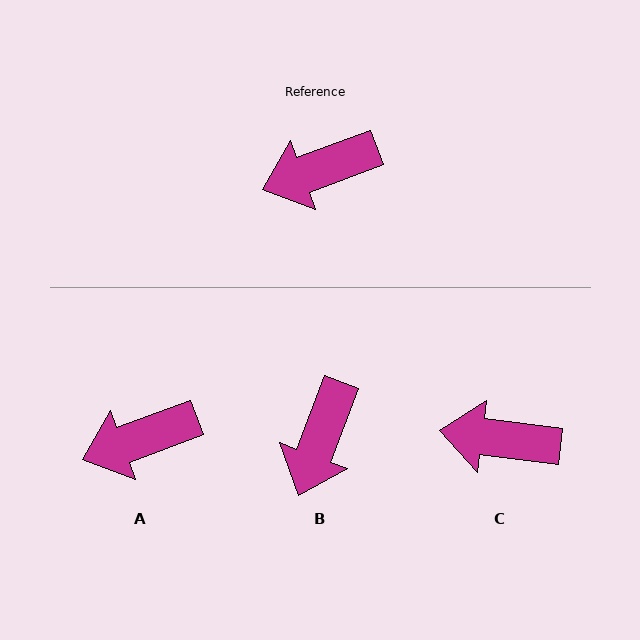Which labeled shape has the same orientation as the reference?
A.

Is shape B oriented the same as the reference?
No, it is off by about 49 degrees.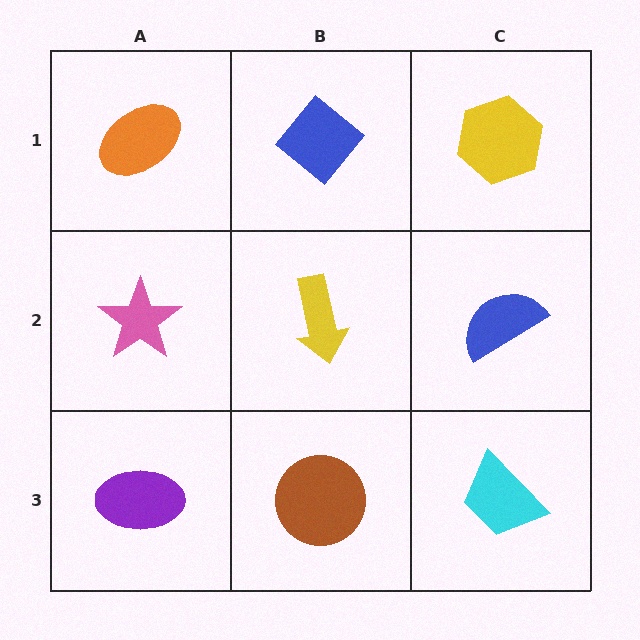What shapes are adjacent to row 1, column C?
A blue semicircle (row 2, column C), a blue diamond (row 1, column B).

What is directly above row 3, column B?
A yellow arrow.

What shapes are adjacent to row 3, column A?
A pink star (row 2, column A), a brown circle (row 3, column B).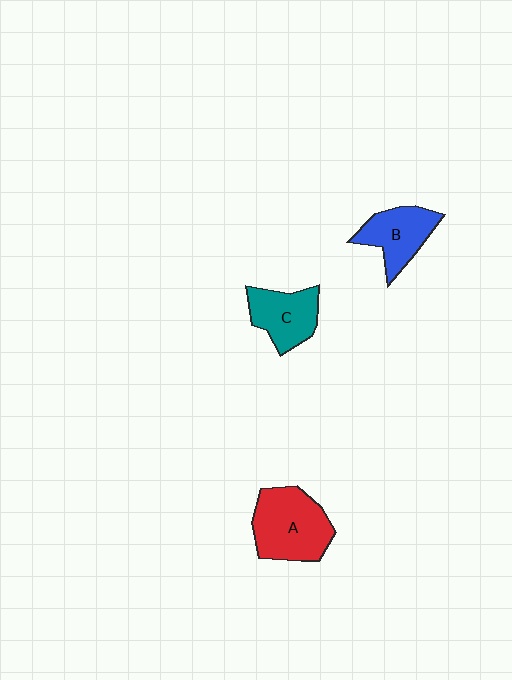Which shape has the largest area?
Shape A (red).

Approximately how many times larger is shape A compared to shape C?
Approximately 1.4 times.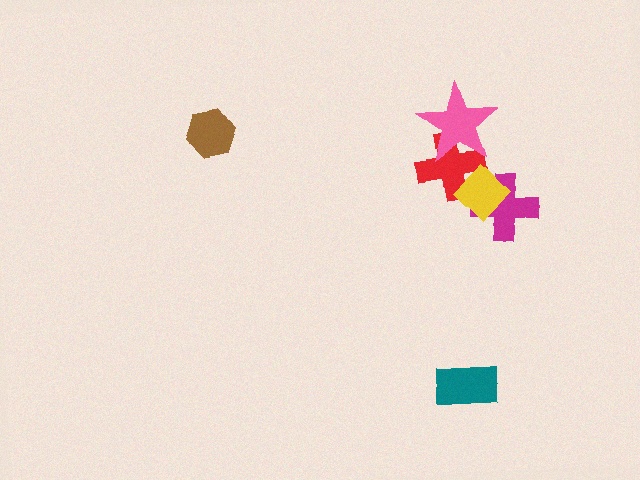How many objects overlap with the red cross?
2 objects overlap with the red cross.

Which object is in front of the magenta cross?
The yellow diamond is in front of the magenta cross.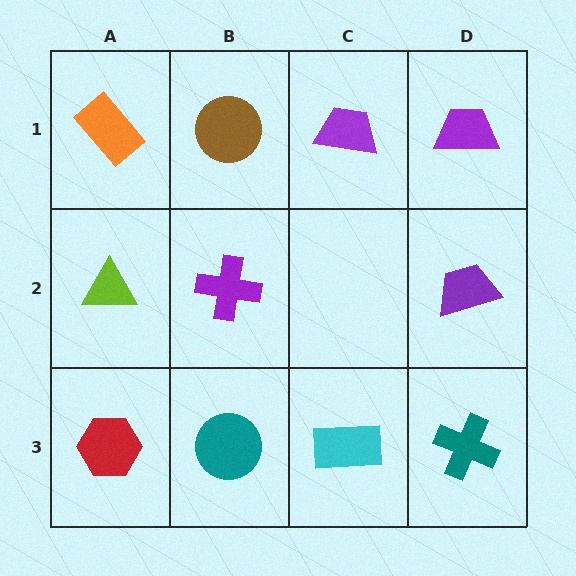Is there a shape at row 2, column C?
No, that cell is empty.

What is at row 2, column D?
A purple trapezoid.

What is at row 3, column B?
A teal circle.